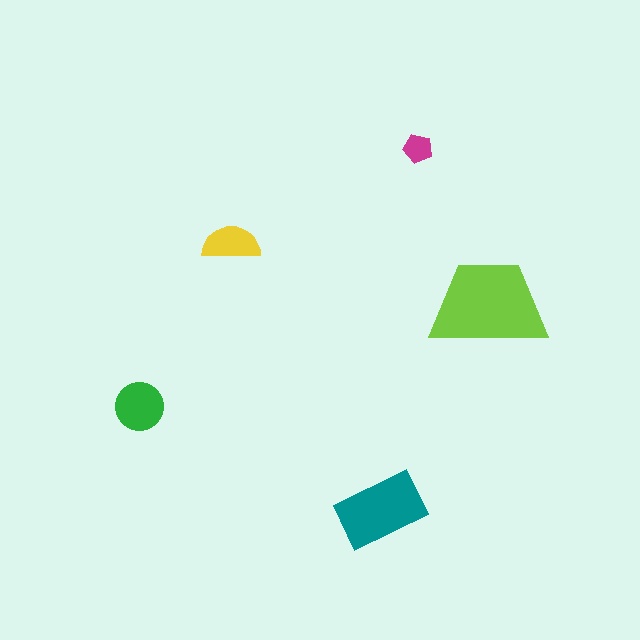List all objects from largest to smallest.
The lime trapezoid, the teal rectangle, the green circle, the yellow semicircle, the magenta pentagon.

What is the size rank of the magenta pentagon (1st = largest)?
5th.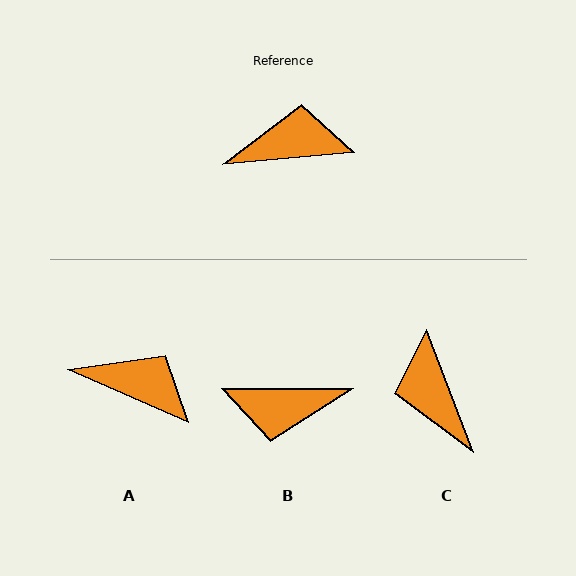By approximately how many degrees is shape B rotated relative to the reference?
Approximately 175 degrees counter-clockwise.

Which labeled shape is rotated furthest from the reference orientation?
B, about 175 degrees away.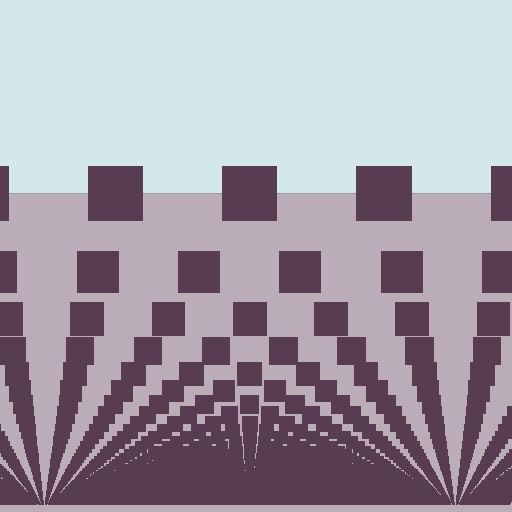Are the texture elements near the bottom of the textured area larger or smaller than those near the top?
Smaller. The gradient is inverted — elements near the bottom are smaller and denser.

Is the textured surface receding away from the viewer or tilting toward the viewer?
The surface appears to tilt toward the viewer. Texture elements get larger and sparser toward the top.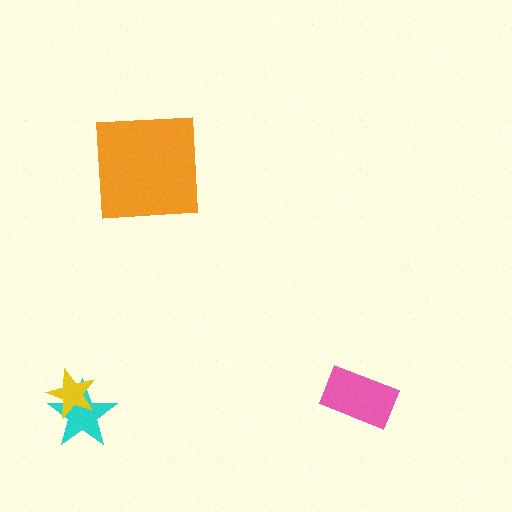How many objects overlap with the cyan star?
1 object overlaps with the cyan star.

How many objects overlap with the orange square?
0 objects overlap with the orange square.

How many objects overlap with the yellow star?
1 object overlaps with the yellow star.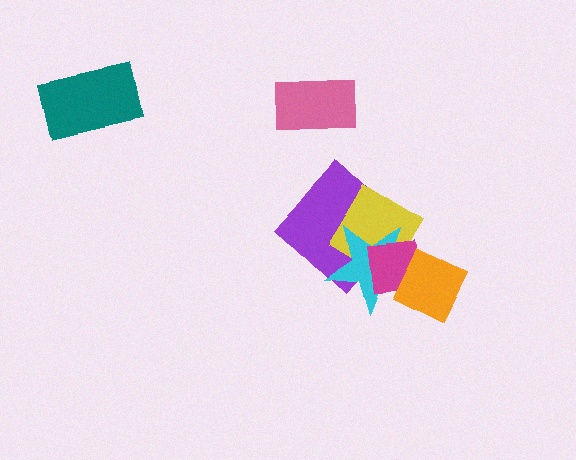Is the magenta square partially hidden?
Yes, it is partially covered by another shape.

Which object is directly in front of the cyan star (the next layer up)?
The magenta square is directly in front of the cyan star.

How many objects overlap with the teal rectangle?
0 objects overlap with the teal rectangle.